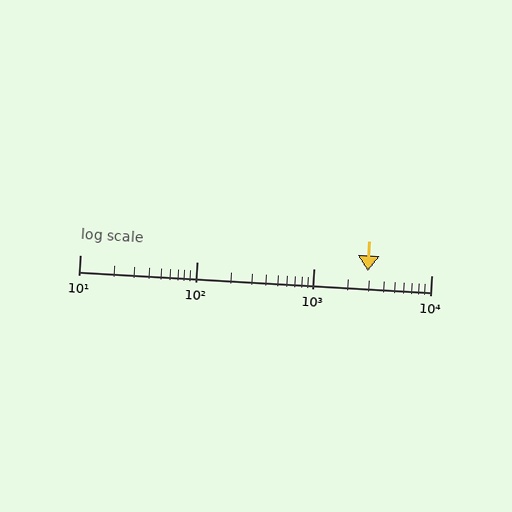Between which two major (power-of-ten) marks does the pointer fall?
The pointer is between 1000 and 10000.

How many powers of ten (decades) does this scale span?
The scale spans 3 decades, from 10 to 10000.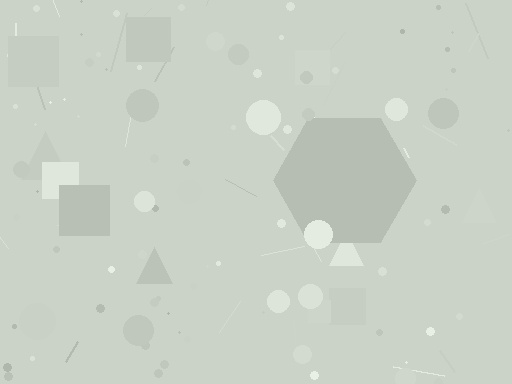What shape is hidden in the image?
A hexagon is hidden in the image.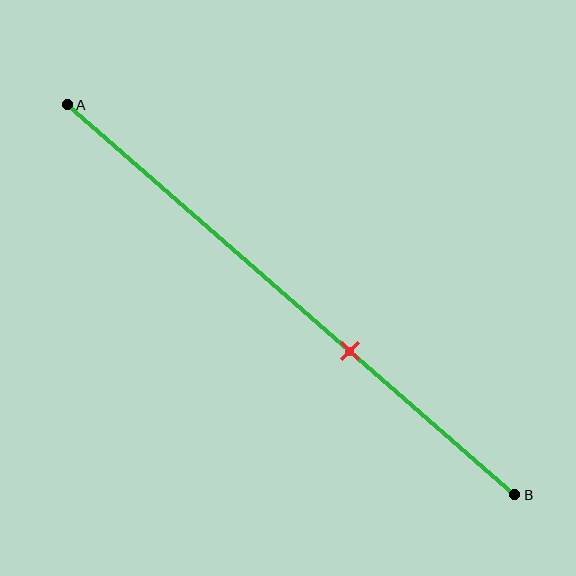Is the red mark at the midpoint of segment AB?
No, the mark is at about 65% from A, not at the 50% midpoint.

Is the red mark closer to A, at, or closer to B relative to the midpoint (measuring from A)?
The red mark is closer to point B than the midpoint of segment AB.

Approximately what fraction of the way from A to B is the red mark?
The red mark is approximately 65% of the way from A to B.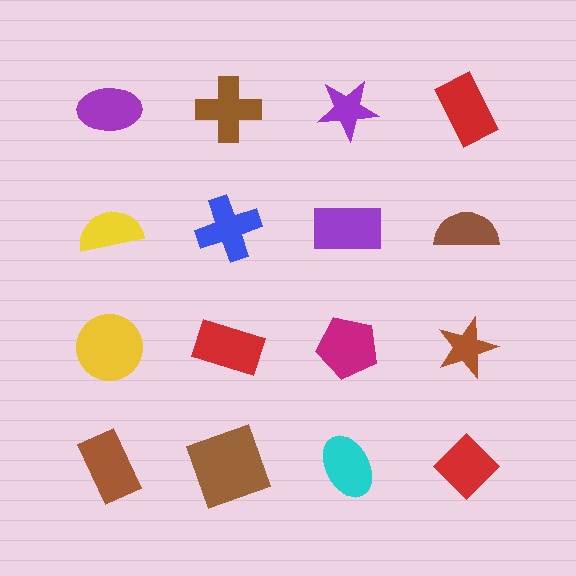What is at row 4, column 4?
A red diamond.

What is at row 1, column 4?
A red rectangle.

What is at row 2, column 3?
A purple rectangle.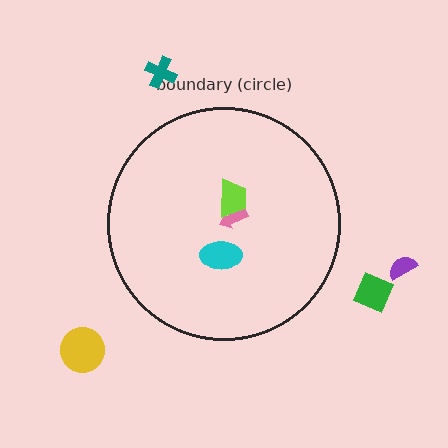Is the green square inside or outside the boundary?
Outside.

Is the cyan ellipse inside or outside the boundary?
Inside.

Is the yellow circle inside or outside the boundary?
Outside.